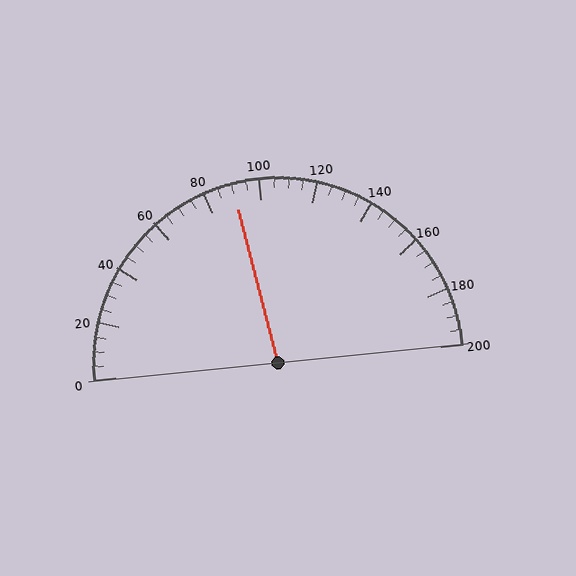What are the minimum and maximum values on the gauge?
The gauge ranges from 0 to 200.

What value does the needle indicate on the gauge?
The needle indicates approximately 90.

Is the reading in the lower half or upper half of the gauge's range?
The reading is in the lower half of the range (0 to 200).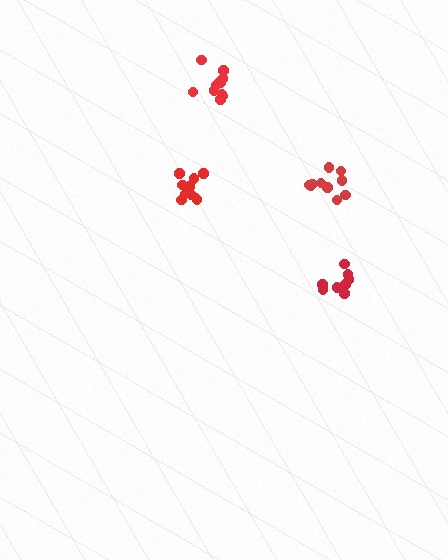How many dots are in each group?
Group 1: 10 dots, Group 2: 10 dots, Group 3: 8 dots, Group 4: 11 dots (39 total).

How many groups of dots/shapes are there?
There are 4 groups.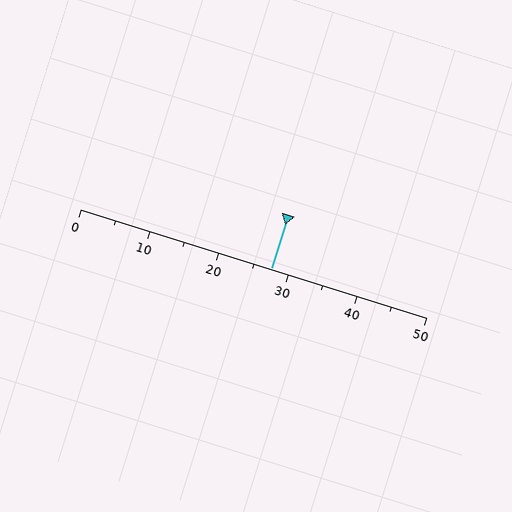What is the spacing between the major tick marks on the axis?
The major ticks are spaced 10 apart.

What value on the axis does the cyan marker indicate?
The marker indicates approximately 27.5.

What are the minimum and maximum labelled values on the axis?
The axis runs from 0 to 50.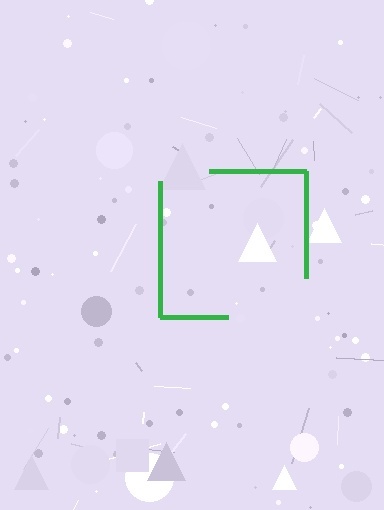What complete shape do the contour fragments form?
The contour fragments form a square.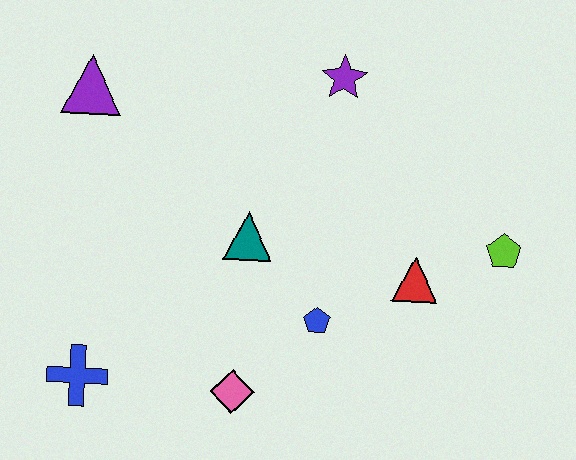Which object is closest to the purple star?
The teal triangle is closest to the purple star.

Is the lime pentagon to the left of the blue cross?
No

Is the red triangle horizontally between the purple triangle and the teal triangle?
No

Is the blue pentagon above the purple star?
No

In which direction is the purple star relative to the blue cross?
The purple star is above the blue cross.